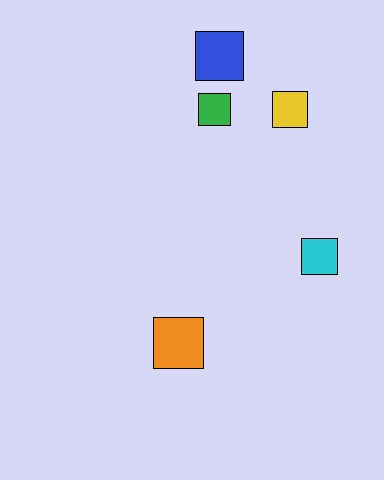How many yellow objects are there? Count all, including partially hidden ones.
There is 1 yellow object.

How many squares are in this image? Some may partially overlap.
There are 5 squares.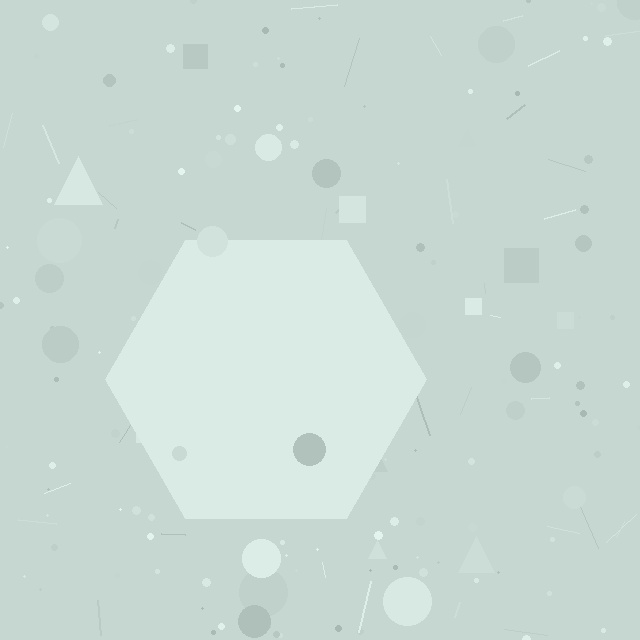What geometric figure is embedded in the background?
A hexagon is embedded in the background.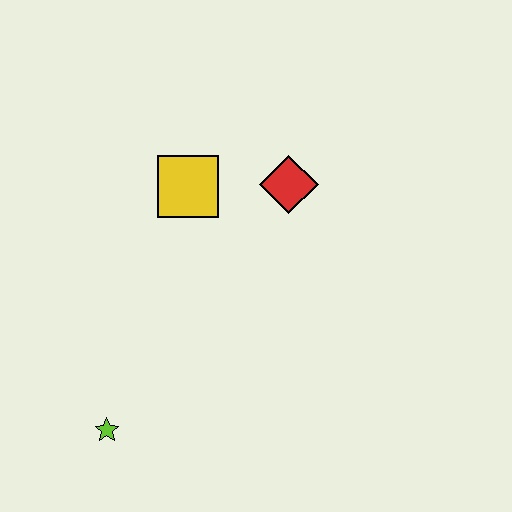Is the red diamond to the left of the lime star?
No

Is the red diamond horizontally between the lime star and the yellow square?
No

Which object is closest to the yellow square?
The red diamond is closest to the yellow square.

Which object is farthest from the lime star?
The red diamond is farthest from the lime star.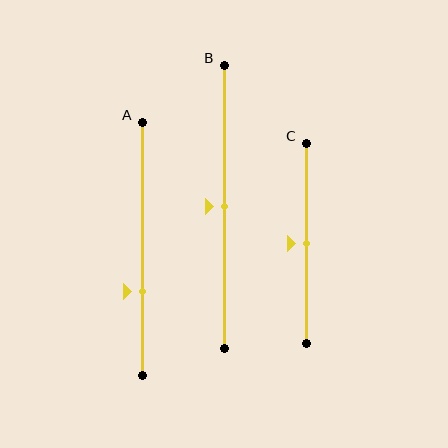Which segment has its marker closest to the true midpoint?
Segment B has its marker closest to the true midpoint.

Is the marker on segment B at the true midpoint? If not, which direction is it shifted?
Yes, the marker on segment B is at the true midpoint.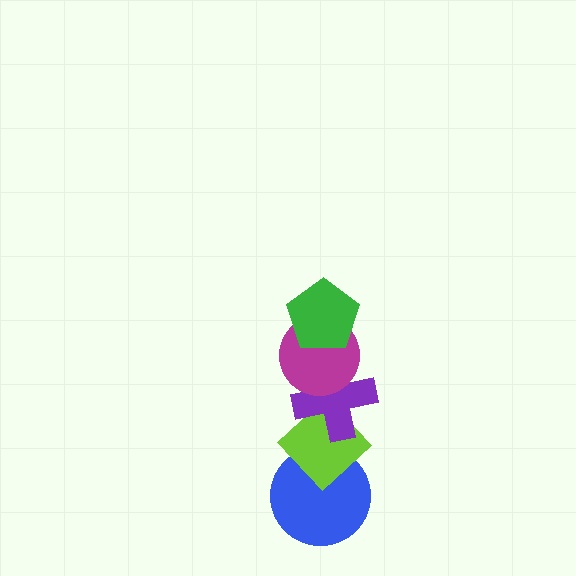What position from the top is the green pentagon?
The green pentagon is 1st from the top.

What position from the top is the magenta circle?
The magenta circle is 2nd from the top.